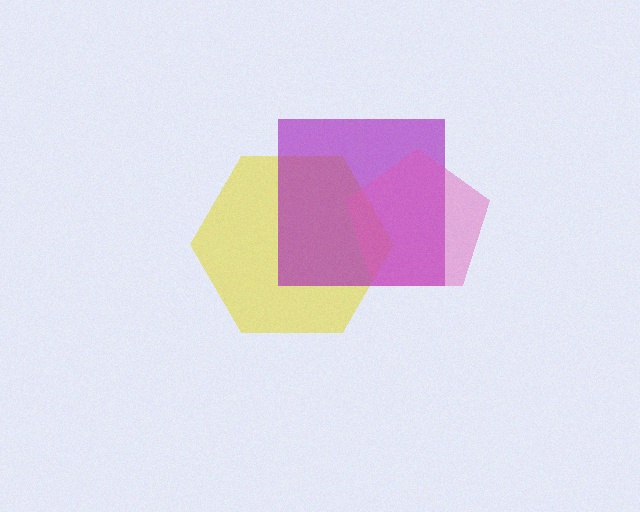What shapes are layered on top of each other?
The layered shapes are: a yellow hexagon, a purple square, a pink pentagon.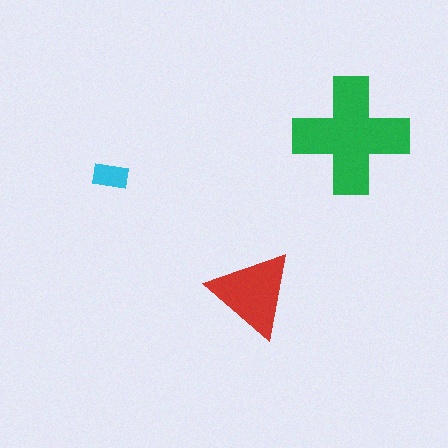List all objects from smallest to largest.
The cyan rectangle, the red triangle, the green cross.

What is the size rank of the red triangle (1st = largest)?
2nd.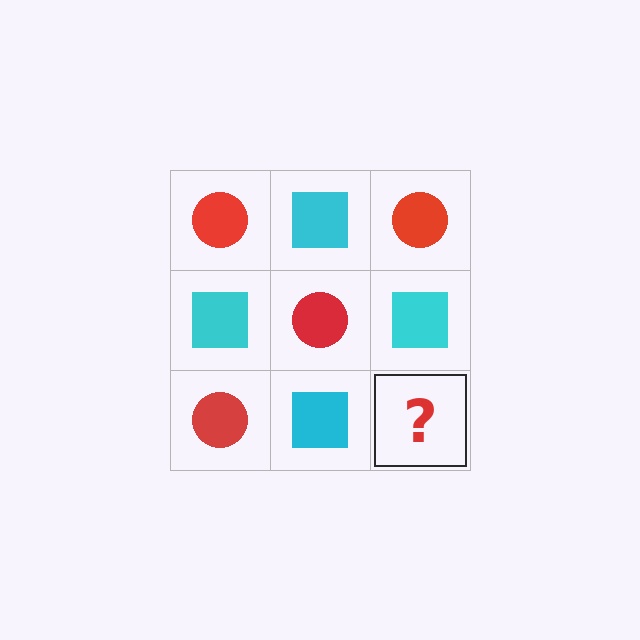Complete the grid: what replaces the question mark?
The question mark should be replaced with a red circle.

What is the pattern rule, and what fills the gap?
The rule is that it alternates red circle and cyan square in a checkerboard pattern. The gap should be filled with a red circle.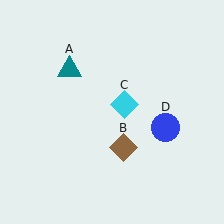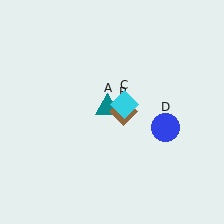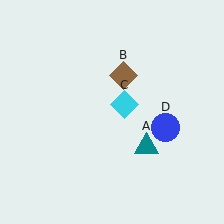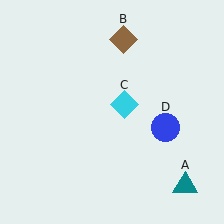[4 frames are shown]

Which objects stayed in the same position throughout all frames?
Cyan diamond (object C) and blue circle (object D) remained stationary.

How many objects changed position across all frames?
2 objects changed position: teal triangle (object A), brown diamond (object B).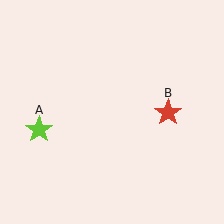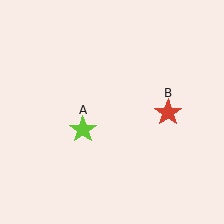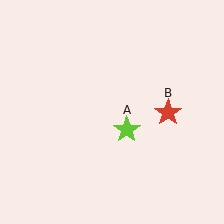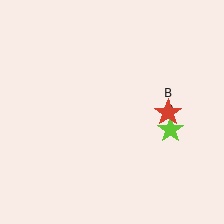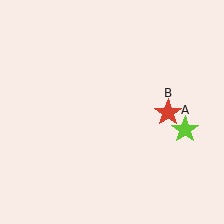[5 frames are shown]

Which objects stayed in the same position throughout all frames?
Red star (object B) remained stationary.